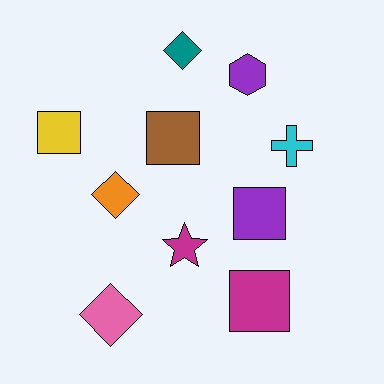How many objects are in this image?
There are 10 objects.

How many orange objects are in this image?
There is 1 orange object.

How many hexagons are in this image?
There is 1 hexagon.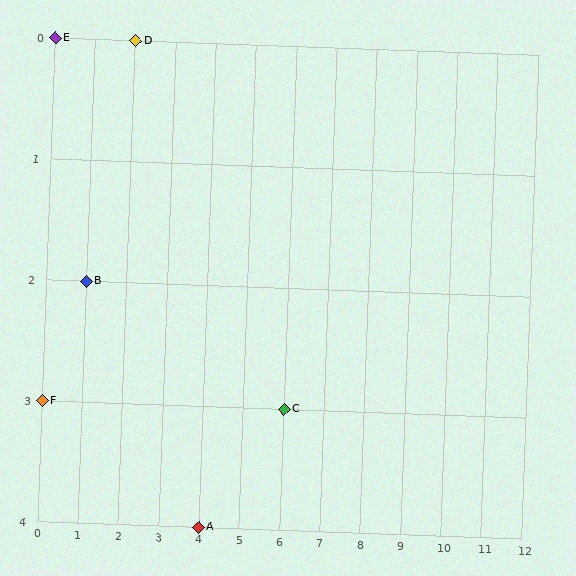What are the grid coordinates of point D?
Point D is at grid coordinates (2, 0).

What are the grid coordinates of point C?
Point C is at grid coordinates (6, 3).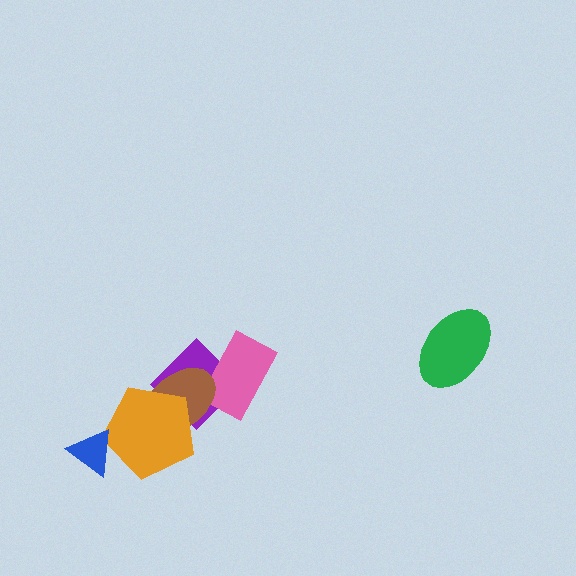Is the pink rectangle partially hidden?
Yes, it is partially covered by another shape.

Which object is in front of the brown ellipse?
The orange pentagon is in front of the brown ellipse.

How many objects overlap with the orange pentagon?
3 objects overlap with the orange pentagon.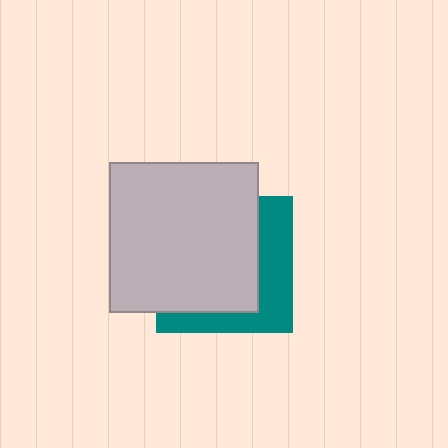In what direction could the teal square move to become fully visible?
The teal square could move toward the lower-right. That would shift it out from behind the light gray square entirely.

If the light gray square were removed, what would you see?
You would see the complete teal square.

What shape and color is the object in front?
The object in front is a light gray square.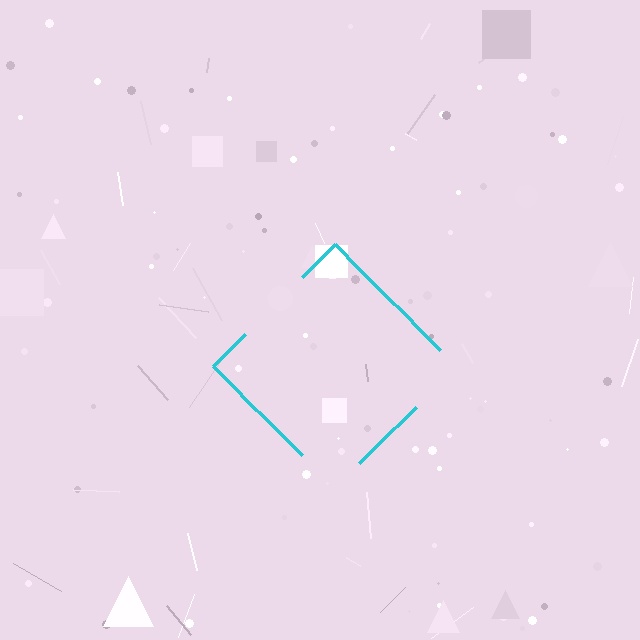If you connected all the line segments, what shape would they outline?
They would outline a diamond.